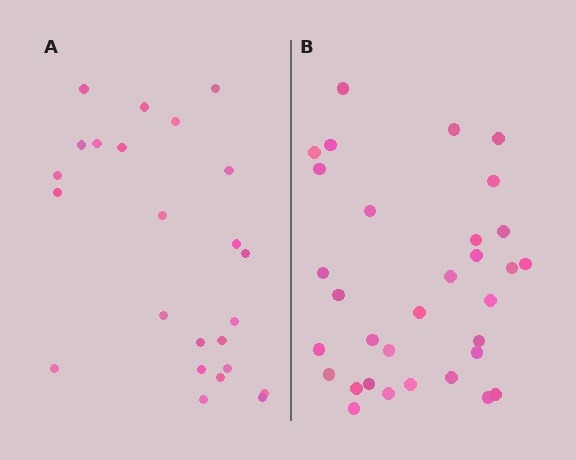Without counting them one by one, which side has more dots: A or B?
Region B (the right region) has more dots.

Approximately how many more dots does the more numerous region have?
Region B has roughly 8 or so more dots than region A.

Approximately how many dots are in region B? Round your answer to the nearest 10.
About 30 dots. (The exact count is 32, which rounds to 30.)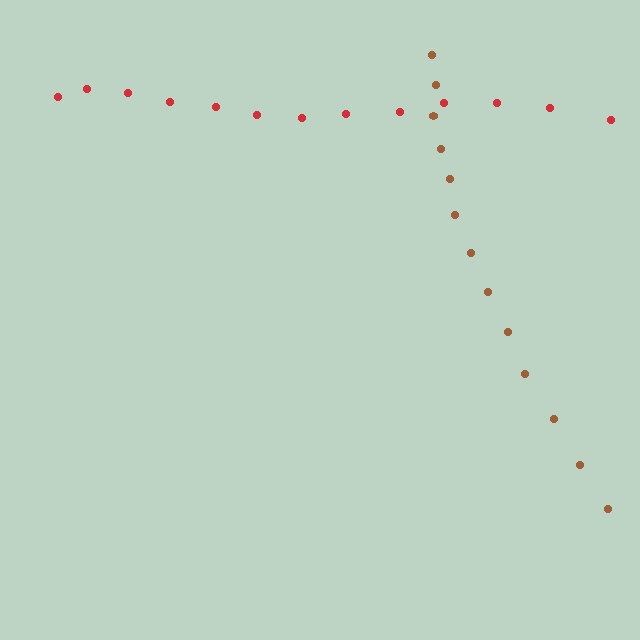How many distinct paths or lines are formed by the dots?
There are 2 distinct paths.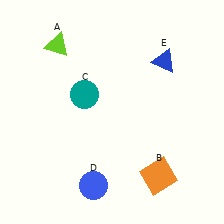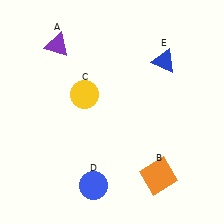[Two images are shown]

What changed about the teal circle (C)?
In Image 1, C is teal. In Image 2, it changed to yellow.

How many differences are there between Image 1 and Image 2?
There are 2 differences between the two images.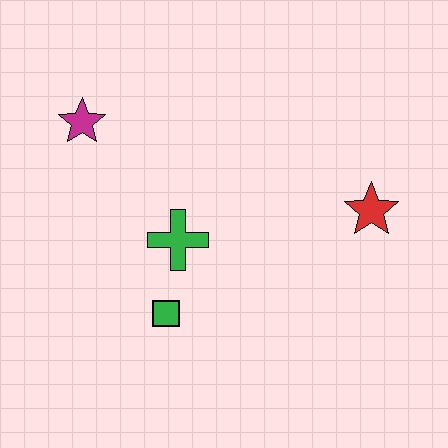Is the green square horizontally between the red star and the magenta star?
Yes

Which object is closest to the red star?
The green cross is closest to the red star.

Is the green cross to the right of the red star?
No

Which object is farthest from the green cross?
The red star is farthest from the green cross.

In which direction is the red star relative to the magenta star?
The red star is to the right of the magenta star.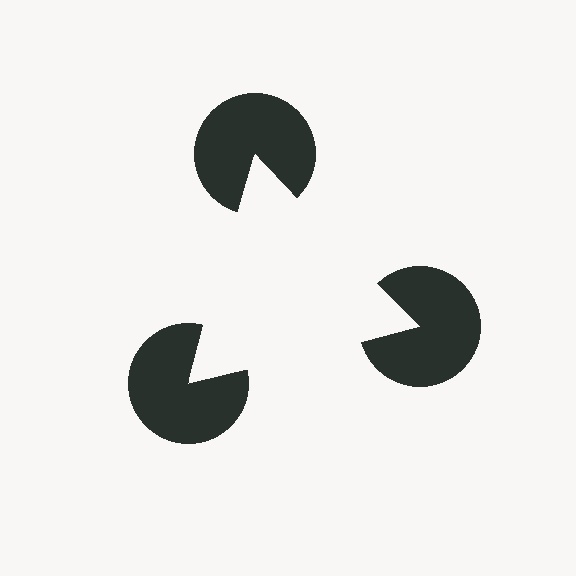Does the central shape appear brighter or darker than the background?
It typically appears slightly brighter than the background, even though no actual brightness change is drawn.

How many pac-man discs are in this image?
There are 3 — one at each vertex of the illusory triangle.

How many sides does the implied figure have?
3 sides.